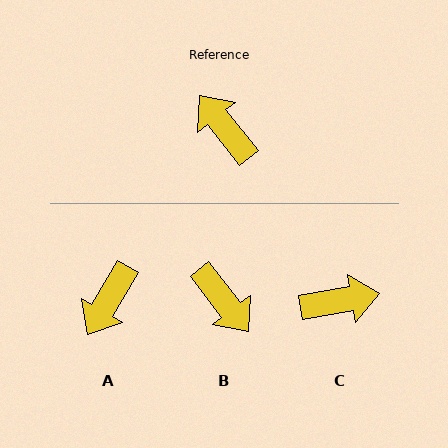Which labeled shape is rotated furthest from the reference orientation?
B, about 179 degrees away.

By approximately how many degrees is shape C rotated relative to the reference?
Approximately 119 degrees clockwise.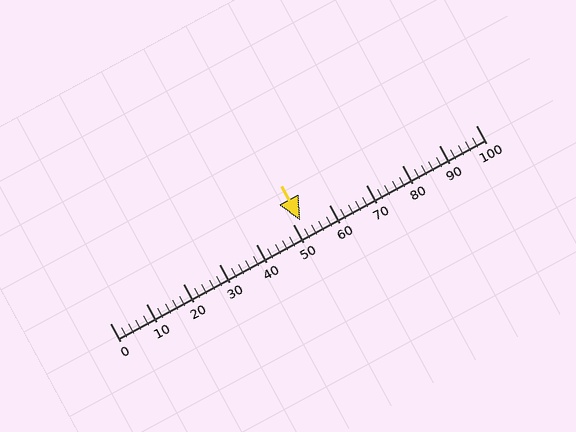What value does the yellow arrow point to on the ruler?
The yellow arrow points to approximately 52.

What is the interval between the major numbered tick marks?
The major tick marks are spaced 10 units apart.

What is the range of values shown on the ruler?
The ruler shows values from 0 to 100.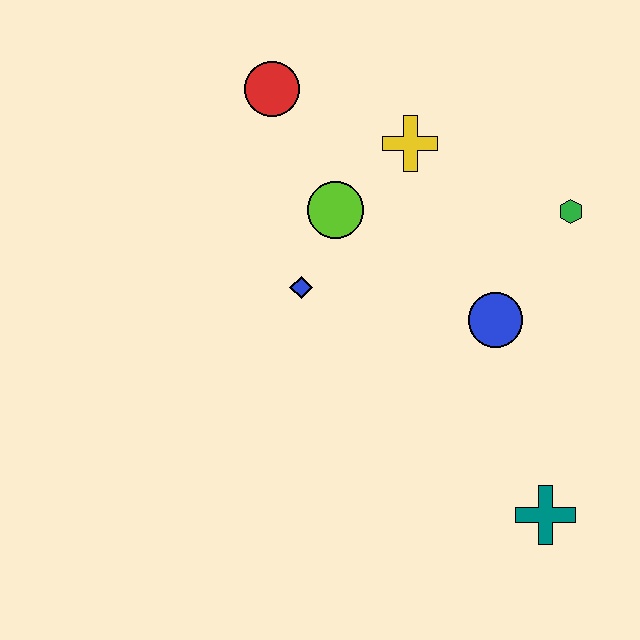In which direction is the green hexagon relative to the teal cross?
The green hexagon is above the teal cross.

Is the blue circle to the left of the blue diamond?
No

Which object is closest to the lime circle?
The blue diamond is closest to the lime circle.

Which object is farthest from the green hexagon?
The red circle is farthest from the green hexagon.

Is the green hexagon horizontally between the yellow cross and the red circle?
No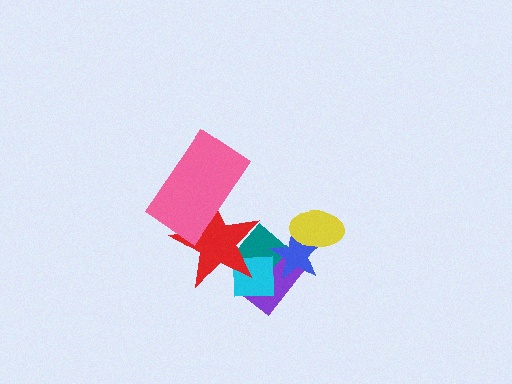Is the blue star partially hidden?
Yes, it is partially covered by another shape.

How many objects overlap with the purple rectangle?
4 objects overlap with the purple rectangle.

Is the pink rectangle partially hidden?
No, no other shape covers it.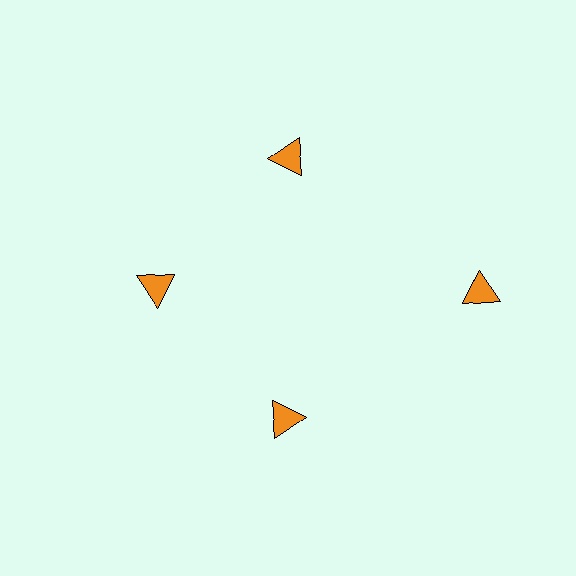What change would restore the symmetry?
The symmetry would be restored by moving it inward, back onto the ring so that all 4 triangles sit at equal angles and equal distance from the center.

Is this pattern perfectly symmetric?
No. The 4 orange triangles are arranged in a ring, but one element near the 3 o'clock position is pushed outward from the center, breaking the 4-fold rotational symmetry.